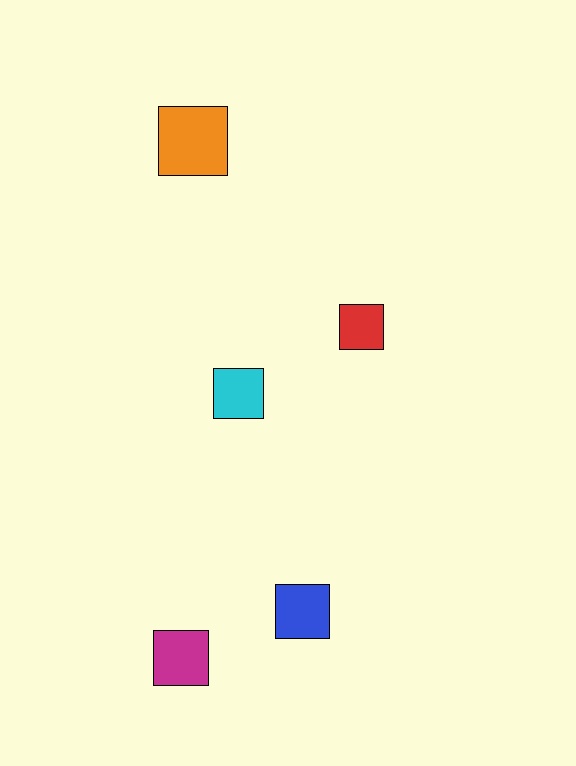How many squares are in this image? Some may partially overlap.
There are 5 squares.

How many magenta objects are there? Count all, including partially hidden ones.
There is 1 magenta object.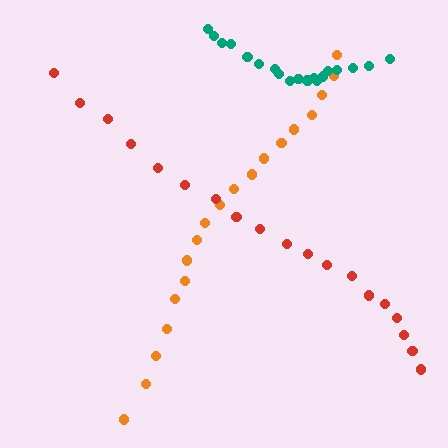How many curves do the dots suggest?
There are 3 distinct paths.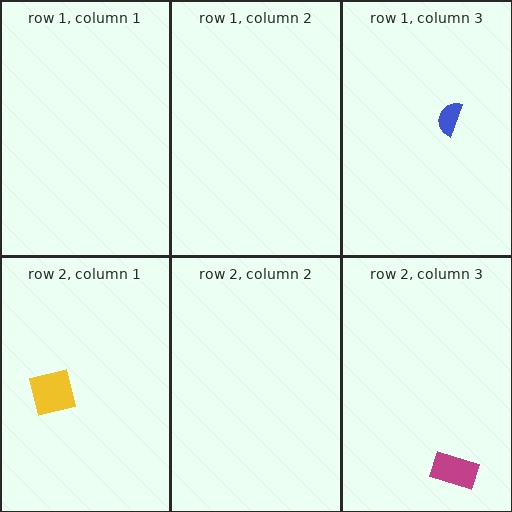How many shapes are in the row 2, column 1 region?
1.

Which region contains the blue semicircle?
The row 1, column 3 region.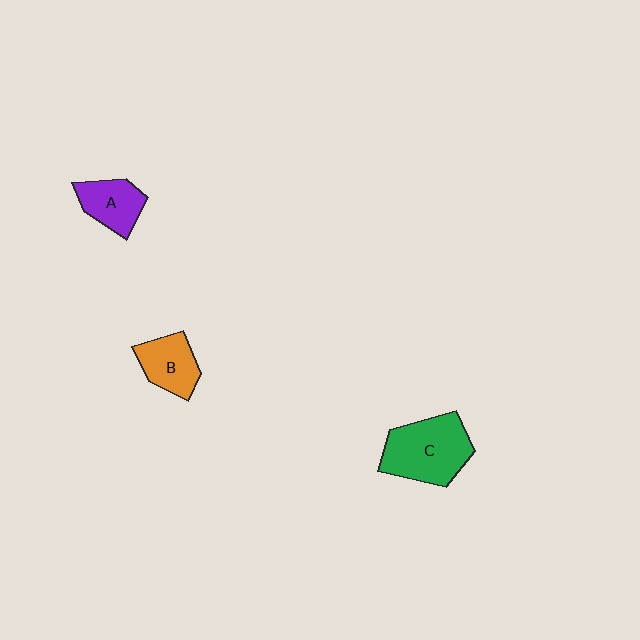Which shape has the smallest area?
Shape A (purple).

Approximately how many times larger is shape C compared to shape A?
Approximately 1.7 times.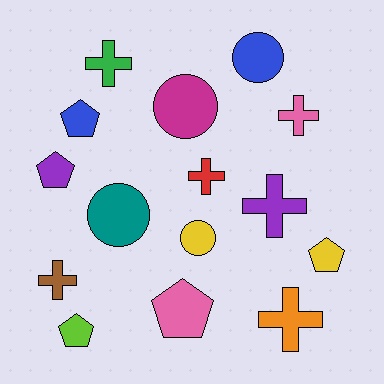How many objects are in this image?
There are 15 objects.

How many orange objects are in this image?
There is 1 orange object.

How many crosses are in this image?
There are 6 crosses.